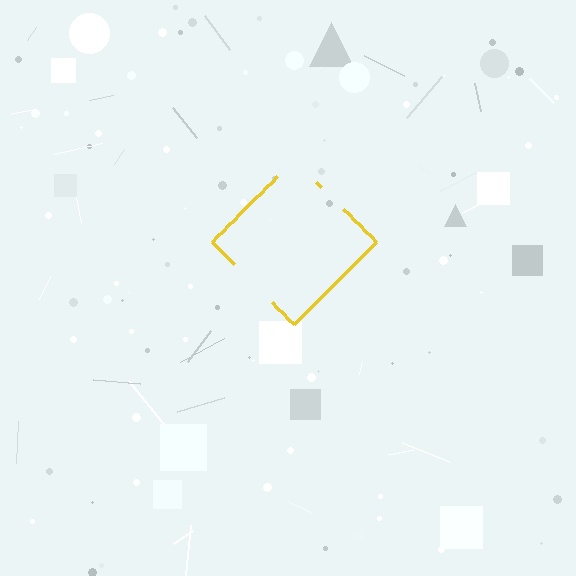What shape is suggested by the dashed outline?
The dashed outline suggests a diamond.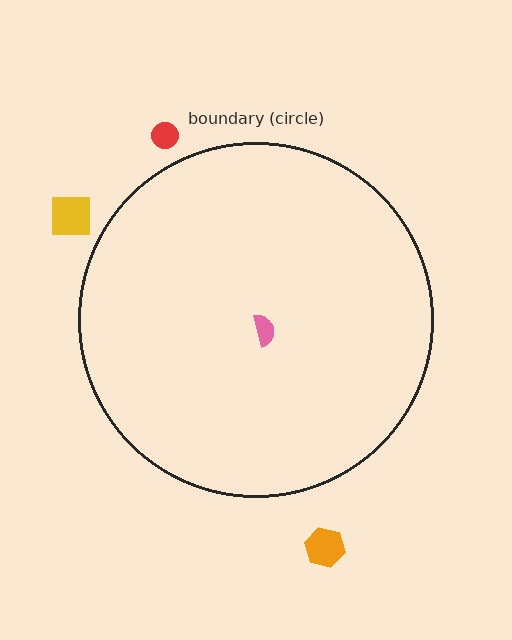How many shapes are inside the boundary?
1 inside, 3 outside.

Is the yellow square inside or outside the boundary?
Outside.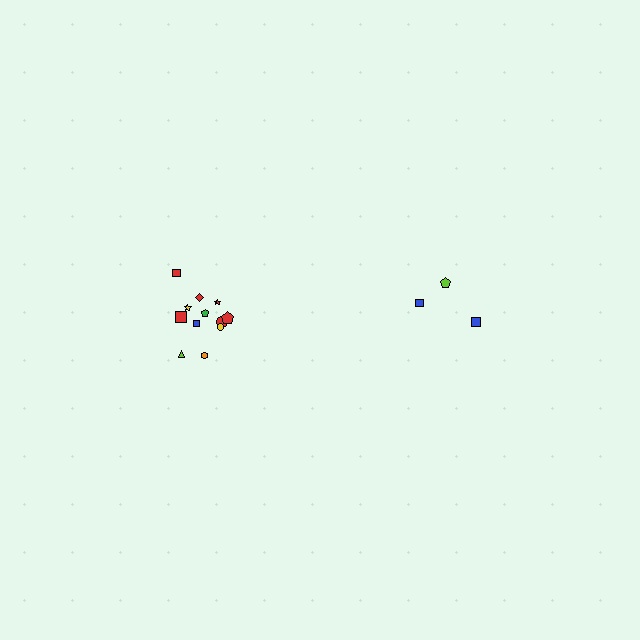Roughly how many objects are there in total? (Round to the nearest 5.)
Roughly 15 objects in total.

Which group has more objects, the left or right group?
The left group.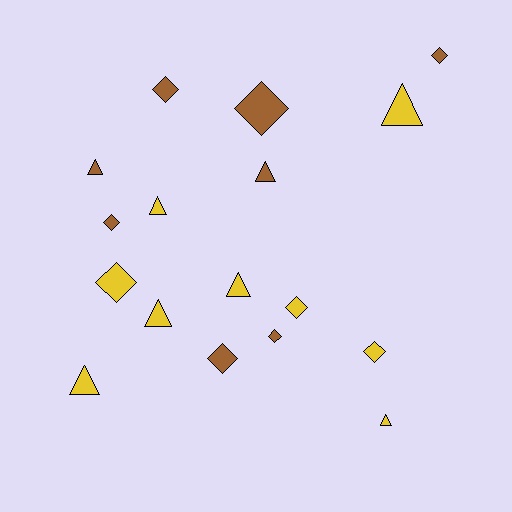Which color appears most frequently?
Yellow, with 9 objects.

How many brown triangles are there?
There are 2 brown triangles.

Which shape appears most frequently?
Diamond, with 9 objects.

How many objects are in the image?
There are 17 objects.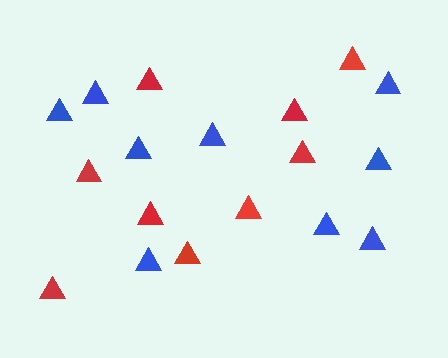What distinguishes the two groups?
There are 2 groups: one group of blue triangles (9) and one group of red triangles (9).